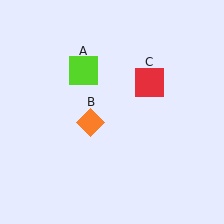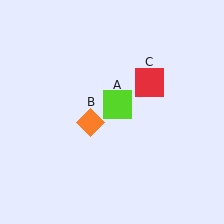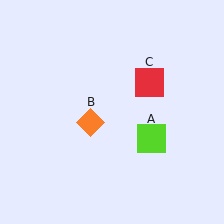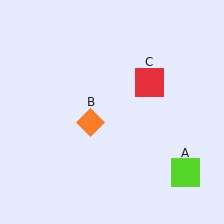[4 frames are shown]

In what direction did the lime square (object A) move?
The lime square (object A) moved down and to the right.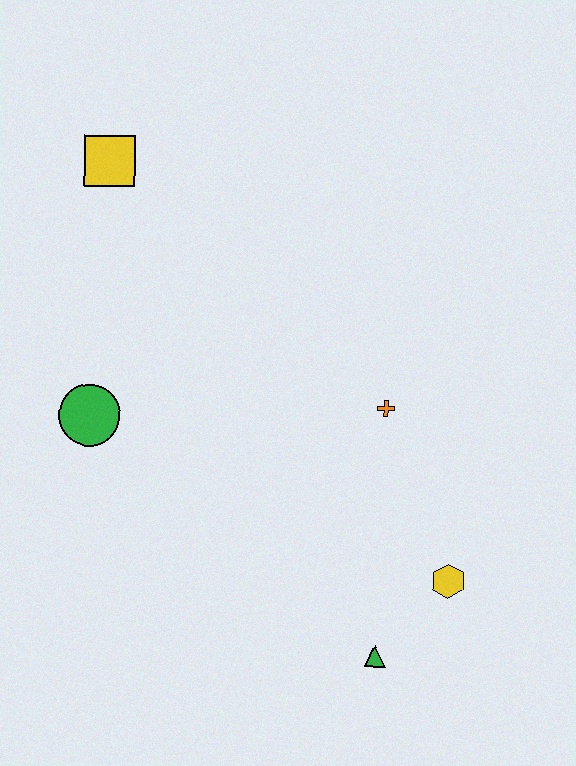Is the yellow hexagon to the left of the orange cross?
No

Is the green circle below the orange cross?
Yes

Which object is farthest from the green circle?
The yellow hexagon is farthest from the green circle.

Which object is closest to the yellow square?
The green circle is closest to the yellow square.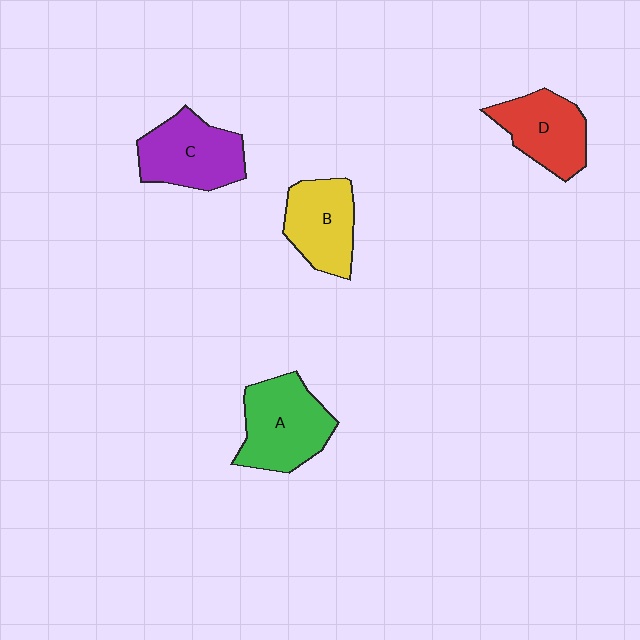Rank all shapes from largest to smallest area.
From largest to smallest: A (green), C (purple), D (red), B (yellow).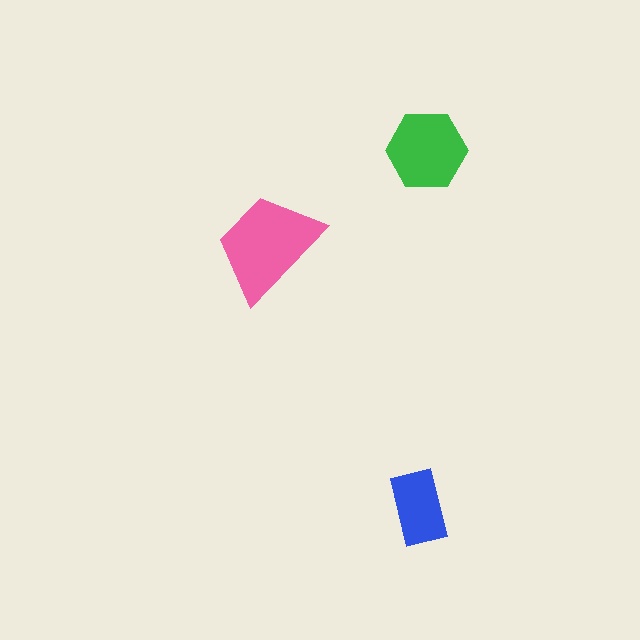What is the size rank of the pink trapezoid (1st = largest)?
1st.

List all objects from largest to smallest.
The pink trapezoid, the green hexagon, the blue rectangle.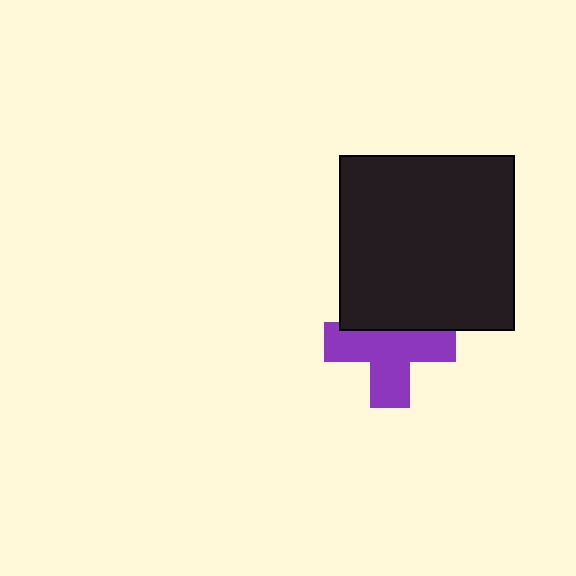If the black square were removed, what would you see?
You would see the complete purple cross.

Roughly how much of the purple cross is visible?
Most of it is visible (roughly 67%).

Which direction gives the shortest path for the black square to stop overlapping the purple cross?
Moving up gives the shortest separation.